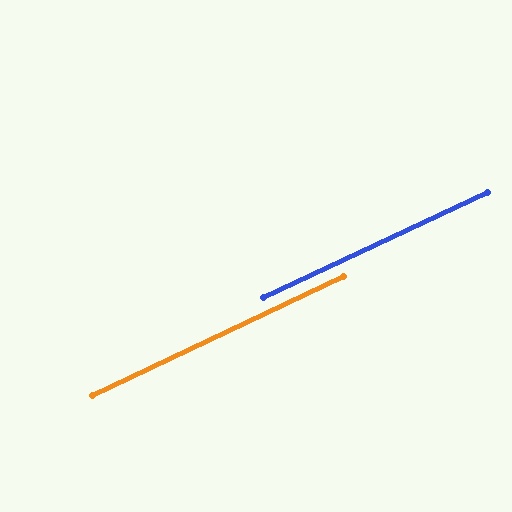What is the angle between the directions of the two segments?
Approximately 0 degrees.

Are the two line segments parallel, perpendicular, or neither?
Parallel — their directions differ by only 0.0°.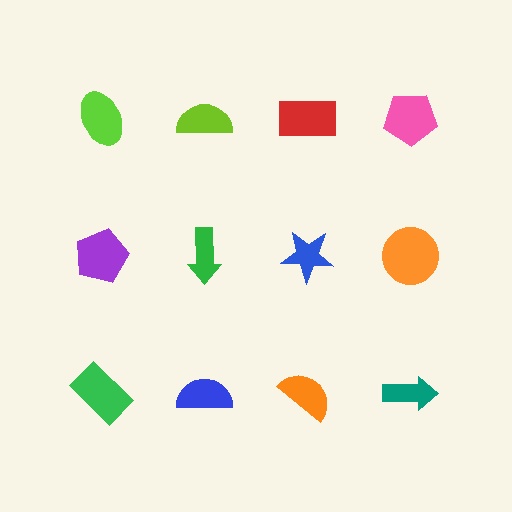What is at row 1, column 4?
A pink pentagon.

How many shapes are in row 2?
4 shapes.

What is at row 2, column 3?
A blue star.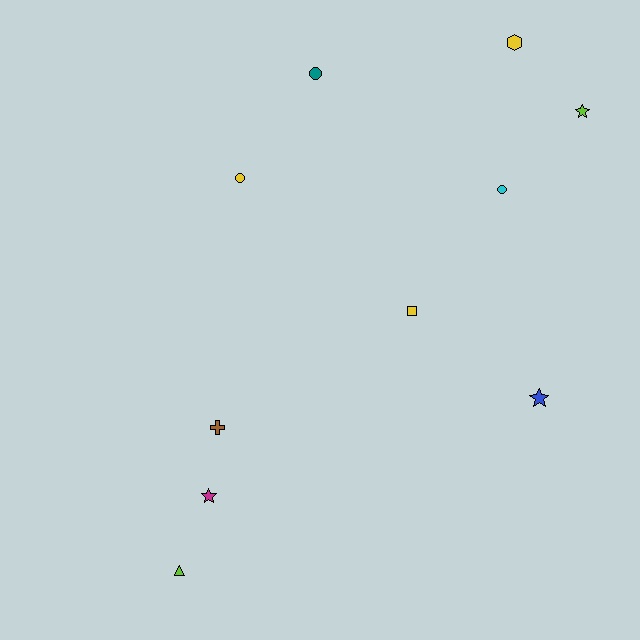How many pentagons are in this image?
There are no pentagons.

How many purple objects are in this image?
There are no purple objects.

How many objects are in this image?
There are 10 objects.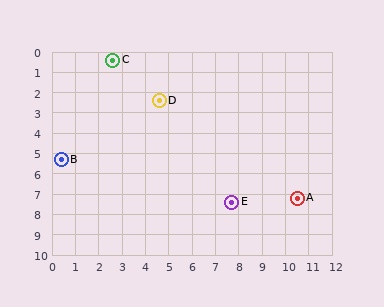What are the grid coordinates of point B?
Point B is at approximately (0.4, 5.3).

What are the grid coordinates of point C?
Point C is at approximately (2.6, 0.4).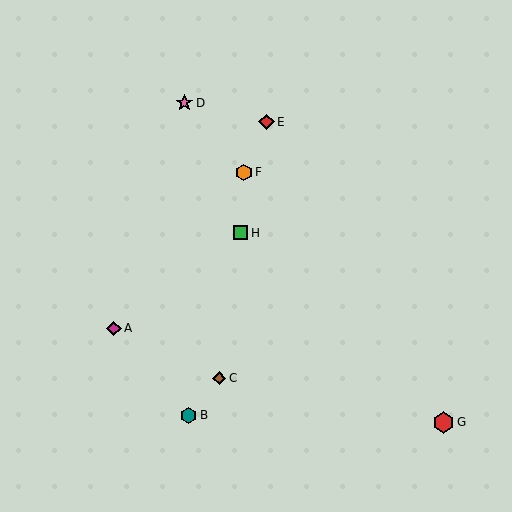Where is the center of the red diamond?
The center of the red diamond is at (266, 122).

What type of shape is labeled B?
Shape B is a teal hexagon.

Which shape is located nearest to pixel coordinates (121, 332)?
The magenta diamond (labeled A) at (114, 328) is nearest to that location.